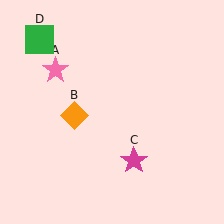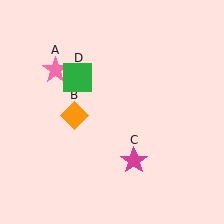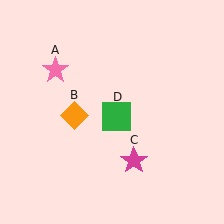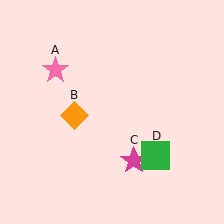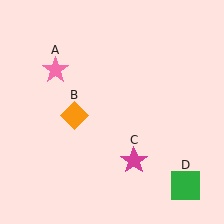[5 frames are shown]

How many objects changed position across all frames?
1 object changed position: green square (object D).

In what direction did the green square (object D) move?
The green square (object D) moved down and to the right.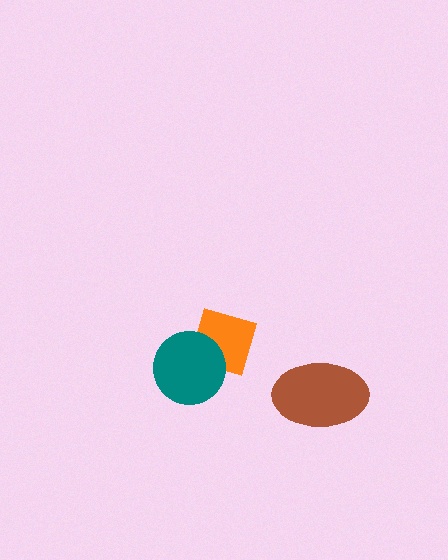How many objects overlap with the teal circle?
1 object overlaps with the teal circle.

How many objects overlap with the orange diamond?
1 object overlaps with the orange diamond.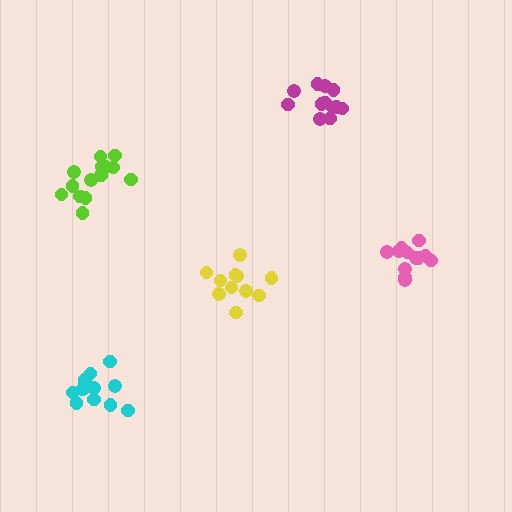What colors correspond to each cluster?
The clusters are colored: lime, yellow, pink, magenta, cyan.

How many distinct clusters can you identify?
There are 5 distinct clusters.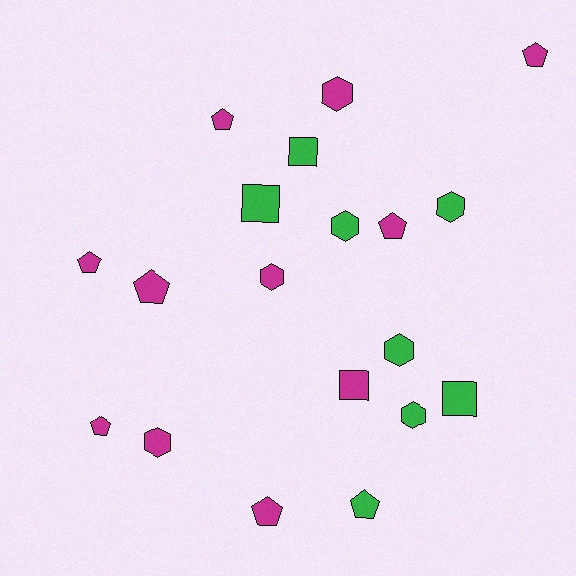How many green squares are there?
There are 3 green squares.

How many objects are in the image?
There are 19 objects.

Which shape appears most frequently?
Pentagon, with 8 objects.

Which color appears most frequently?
Magenta, with 11 objects.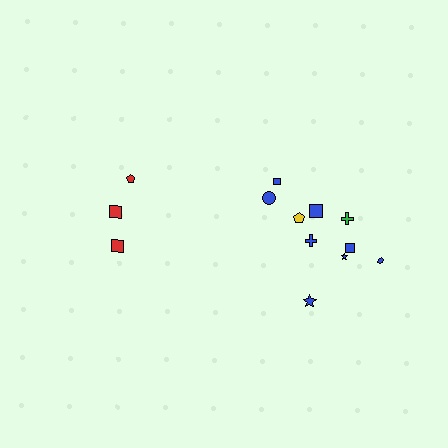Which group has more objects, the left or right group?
The right group.